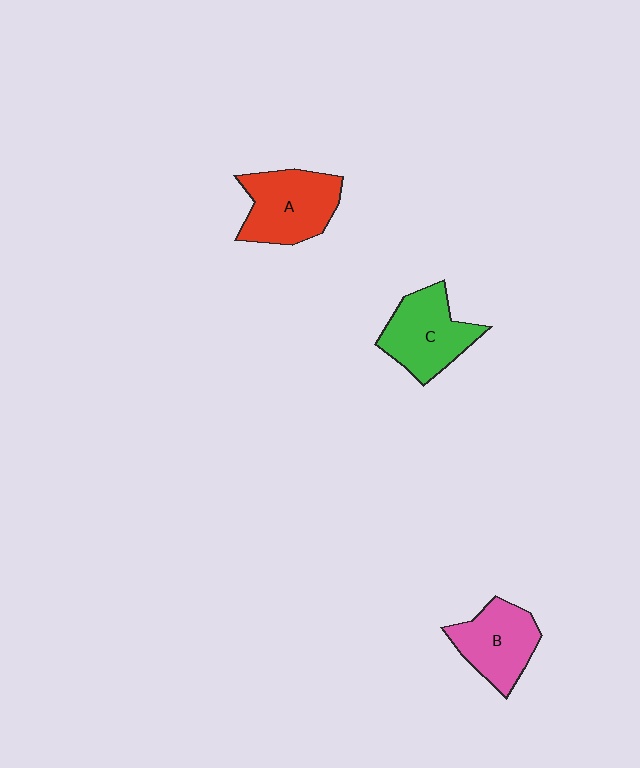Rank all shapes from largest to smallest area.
From largest to smallest: A (red), C (green), B (pink).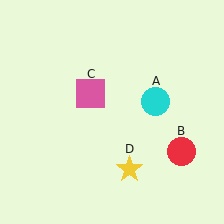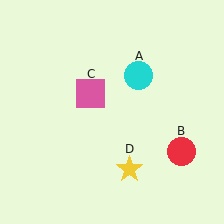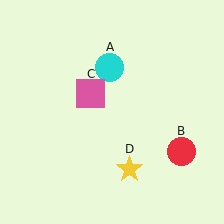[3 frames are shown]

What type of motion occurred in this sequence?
The cyan circle (object A) rotated counterclockwise around the center of the scene.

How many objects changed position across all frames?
1 object changed position: cyan circle (object A).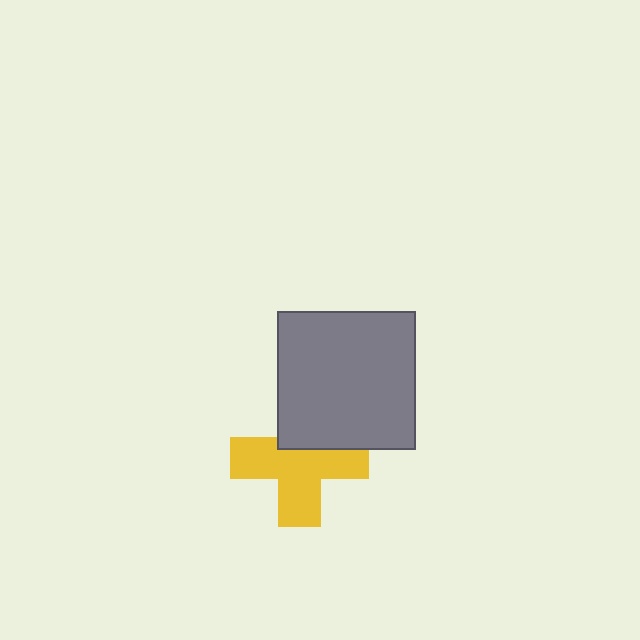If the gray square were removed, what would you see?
You would see the complete yellow cross.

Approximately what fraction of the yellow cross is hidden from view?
Roughly 32% of the yellow cross is hidden behind the gray square.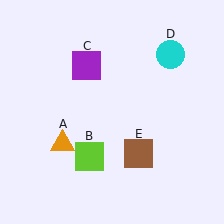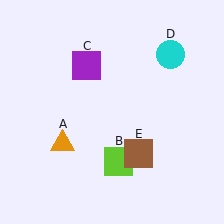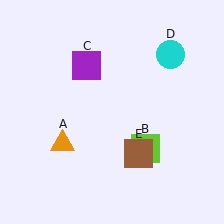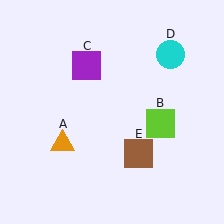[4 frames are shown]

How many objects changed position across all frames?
1 object changed position: lime square (object B).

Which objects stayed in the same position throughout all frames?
Orange triangle (object A) and purple square (object C) and cyan circle (object D) and brown square (object E) remained stationary.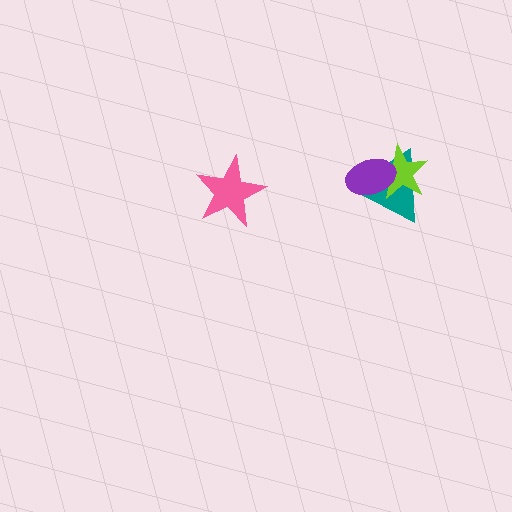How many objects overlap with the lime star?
2 objects overlap with the lime star.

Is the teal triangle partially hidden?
Yes, it is partially covered by another shape.